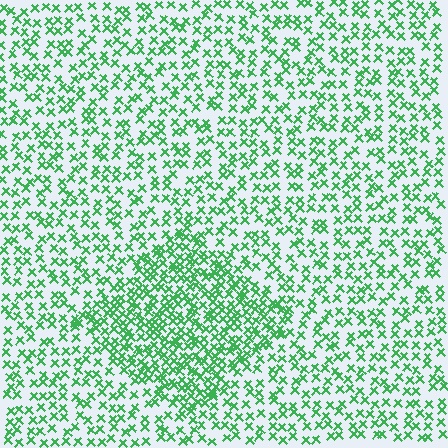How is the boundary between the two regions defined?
The boundary is defined by a change in element density (approximately 1.9x ratio). All elements are the same color, size, and shape.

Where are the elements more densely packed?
The elements are more densely packed inside the diamond boundary.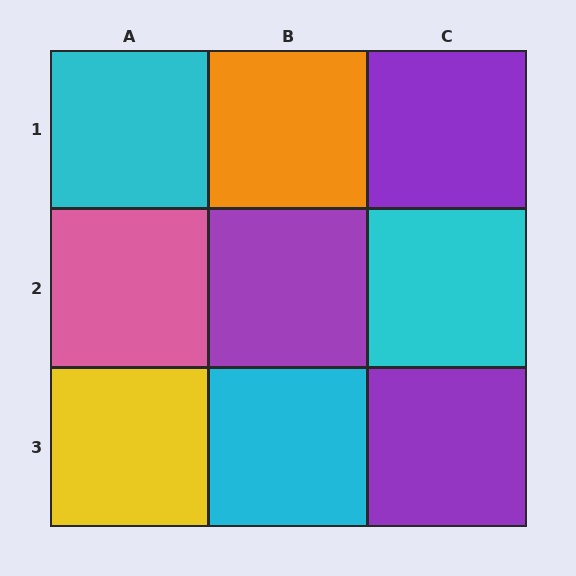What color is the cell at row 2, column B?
Purple.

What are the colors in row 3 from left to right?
Yellow, cyan, purple.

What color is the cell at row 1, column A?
Cyan.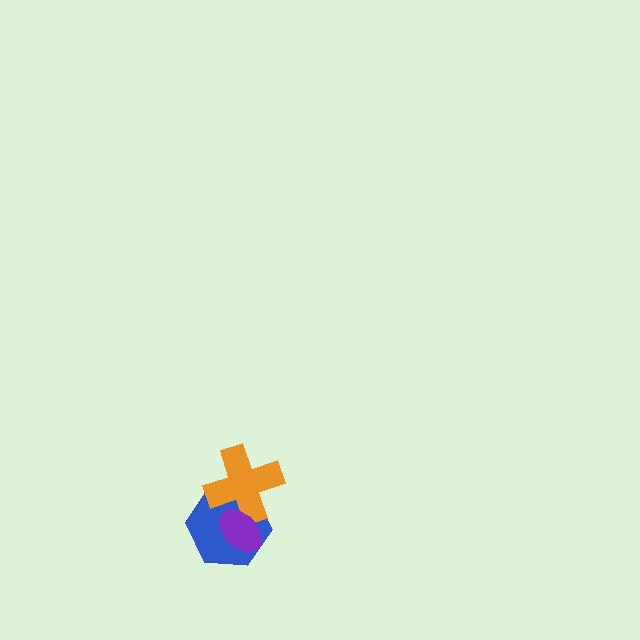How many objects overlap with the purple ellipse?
2 objects overlap with the purple ellipse.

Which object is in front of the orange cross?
The purple ellipse is in front of the orange cross.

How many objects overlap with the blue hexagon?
2 objects overlap with the blue hexagon.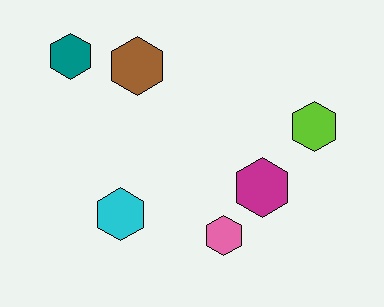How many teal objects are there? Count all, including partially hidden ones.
There is 1 teal object.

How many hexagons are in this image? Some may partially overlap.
There are 6 hexagons.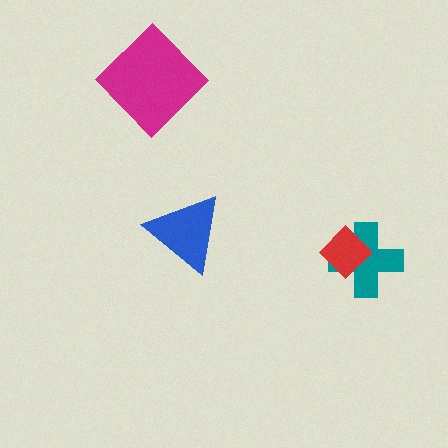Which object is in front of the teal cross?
The red diamond is in front of the teal cross.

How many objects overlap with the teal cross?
1 object overlaps with the teal cross.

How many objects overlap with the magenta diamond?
0 objects overlap with the magenta diamond.